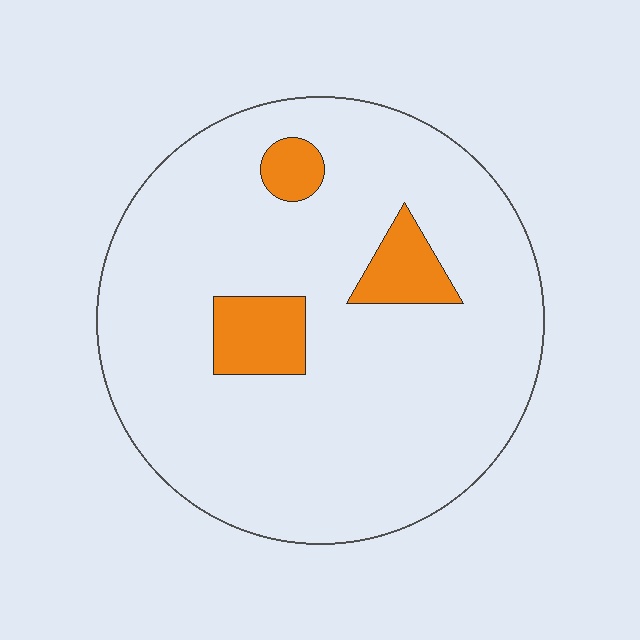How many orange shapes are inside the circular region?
3.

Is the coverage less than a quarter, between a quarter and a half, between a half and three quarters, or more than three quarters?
Less than a quarter.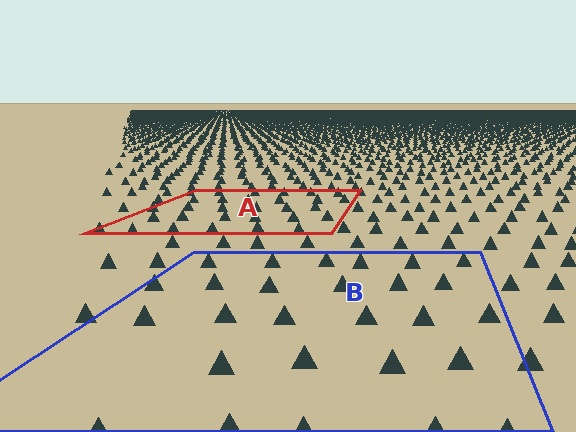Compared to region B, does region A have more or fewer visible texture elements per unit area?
Region A has more texture elements per unit area — they are packed more densely because it is farther away.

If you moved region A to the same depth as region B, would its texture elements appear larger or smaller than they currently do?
They would appear larger. At a closer depth, the same texture elements are projected at a bigger on-screen size.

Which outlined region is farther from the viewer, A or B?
Region A is farther from the viewer — the texture elements inside it appear smaller and more densely packed.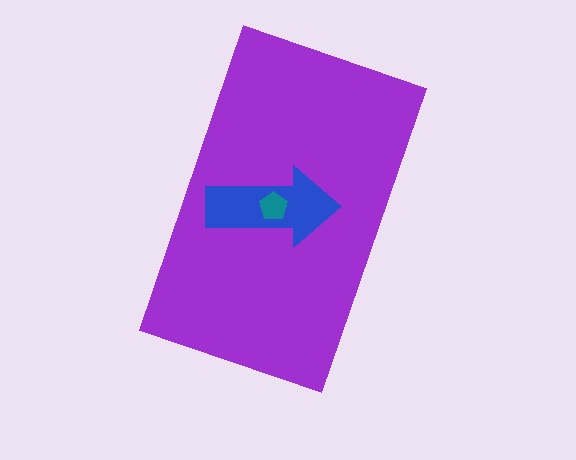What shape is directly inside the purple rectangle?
The blue arrow.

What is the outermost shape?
The purple rectangle.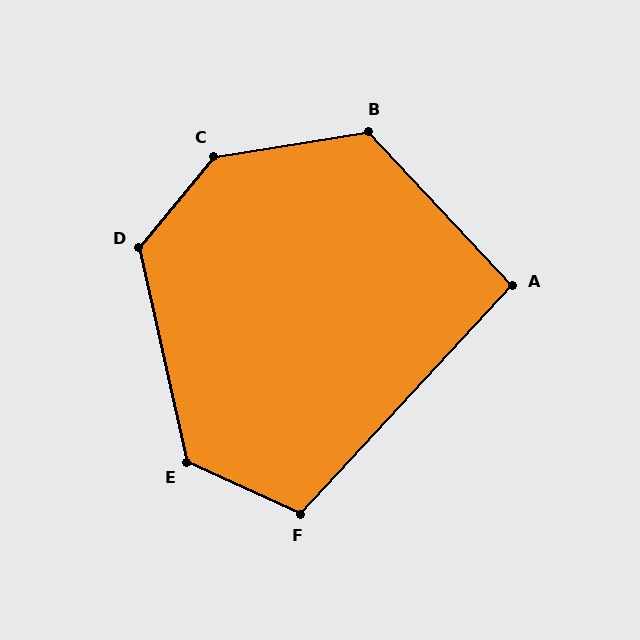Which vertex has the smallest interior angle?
A, at approximately 94 degrees.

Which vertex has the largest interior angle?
C, at approximately 139 degrees.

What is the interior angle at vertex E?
Approximately 127 degrees (obtuse).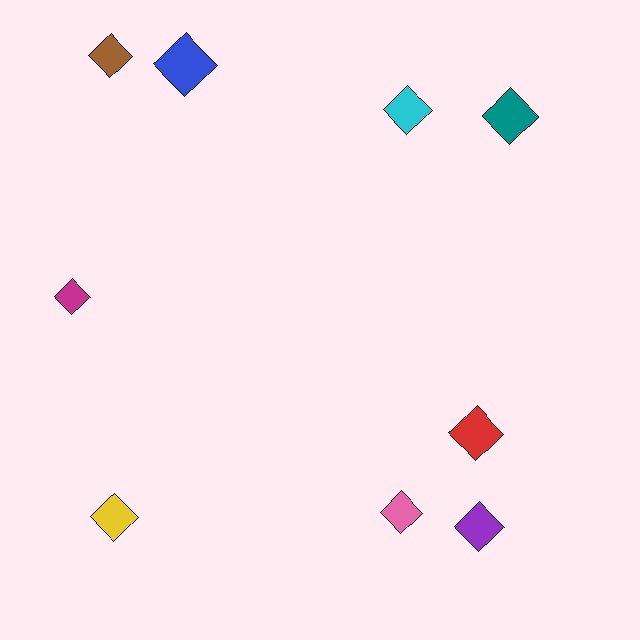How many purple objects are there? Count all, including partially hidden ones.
There is 1 purple object.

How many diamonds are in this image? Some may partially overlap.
There are 9 diamonds.